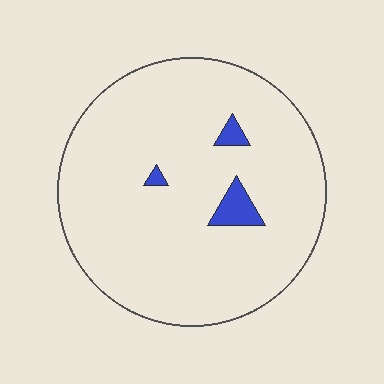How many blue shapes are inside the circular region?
3.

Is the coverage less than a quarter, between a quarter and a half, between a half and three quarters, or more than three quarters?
Less than a quarter.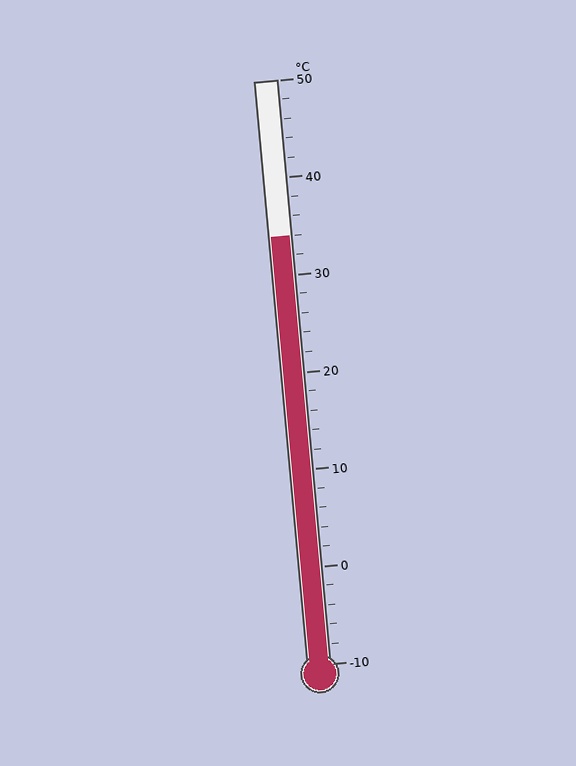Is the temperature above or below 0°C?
The temperature is above 0°C.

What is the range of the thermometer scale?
The thermometer scale ranges from -10°C to 50°C.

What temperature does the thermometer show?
The thermometer shows approximately 34°C.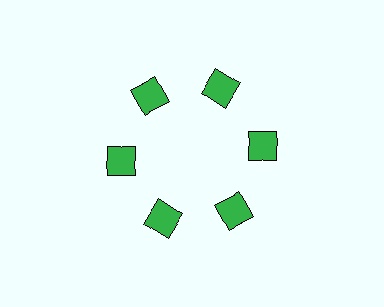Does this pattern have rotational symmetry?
Yes, this pattern has 6-fold rotational symmetry. It looks the same after rotating 60 degrees around the center.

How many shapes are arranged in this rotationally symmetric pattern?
There are 6 shapes, arranged in 6 groups of 1.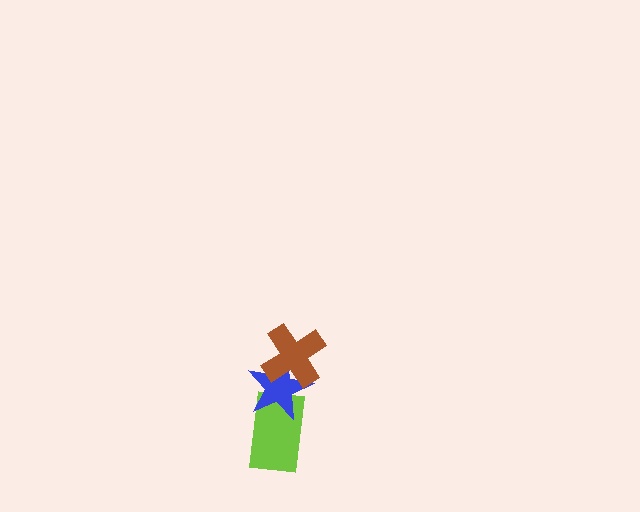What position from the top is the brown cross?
The brown cross is 1st from the top.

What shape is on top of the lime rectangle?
The blue star is on top of the lime rectangle.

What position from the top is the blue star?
The blue star is 2nd from the top.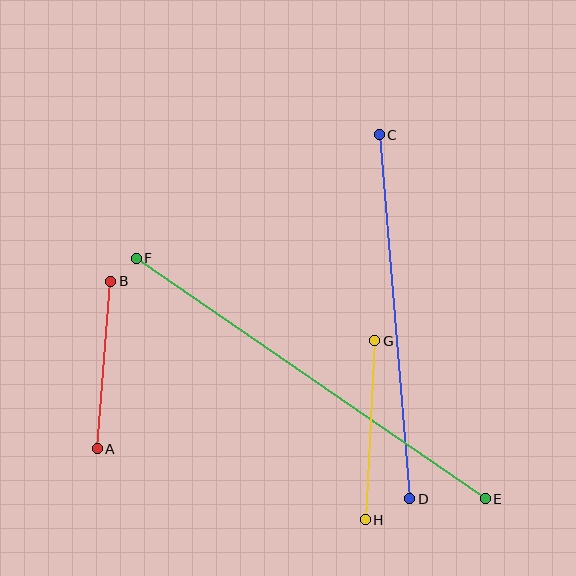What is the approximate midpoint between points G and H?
The midpoint is at approximately (370, 430) pixels.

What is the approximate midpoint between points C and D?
The midpoint is at approximately (394, 317) pixels.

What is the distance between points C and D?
The distance is approximately 366 pixels.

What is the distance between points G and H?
The distance is approximately 179 pixels.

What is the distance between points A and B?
The distance is approximately 168 pixels.